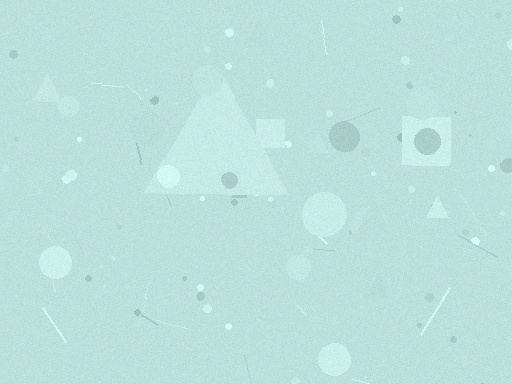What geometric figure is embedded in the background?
A triangle is embedded in the background.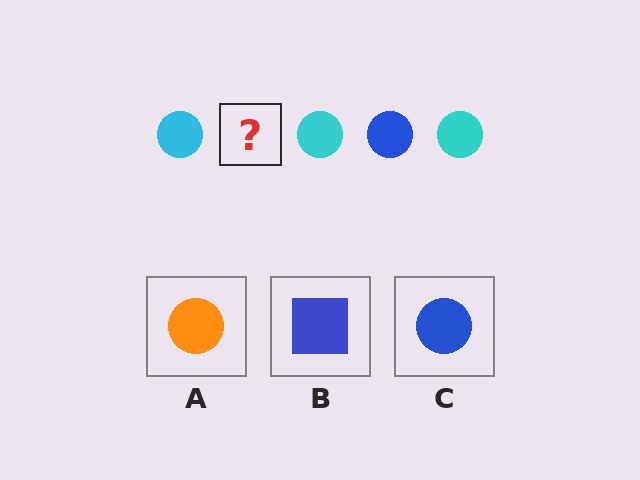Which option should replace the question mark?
Option C.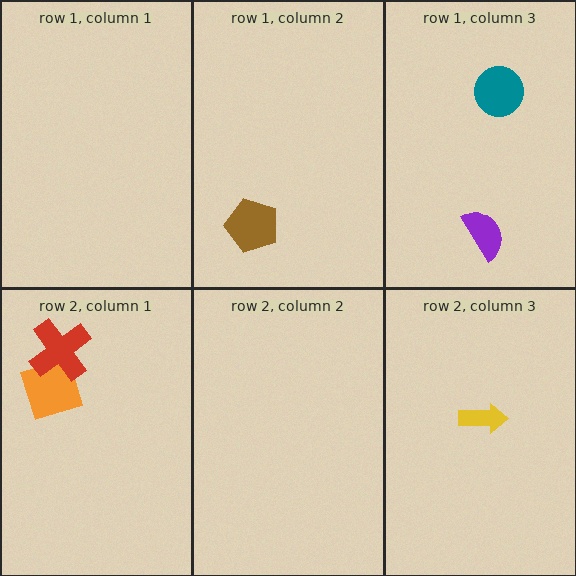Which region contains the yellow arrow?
The row 2, column 3 region.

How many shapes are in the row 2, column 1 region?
2.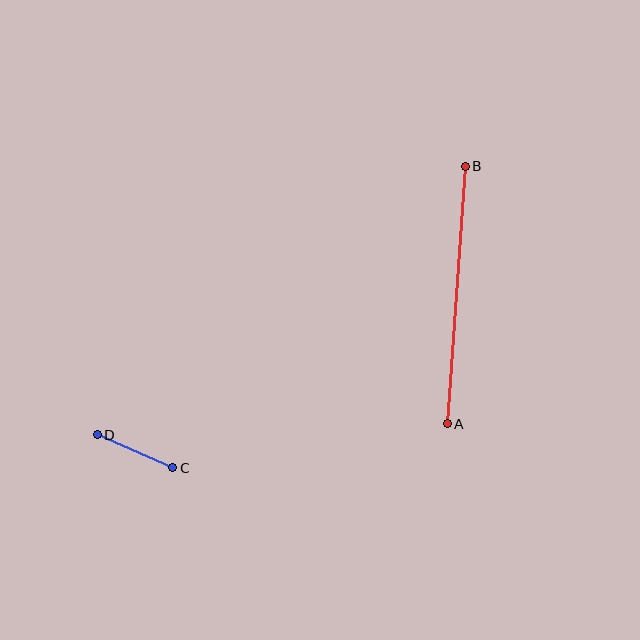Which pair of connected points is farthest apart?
Points A and B are farthest apart.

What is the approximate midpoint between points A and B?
The midpoint is at approximately (456, 295) pixels.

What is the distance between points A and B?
The distance is approximately 258 pixels.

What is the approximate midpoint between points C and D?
The midpoint is at approximately (135, 451) pixels.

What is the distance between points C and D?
The distance is approximately 82 pixels.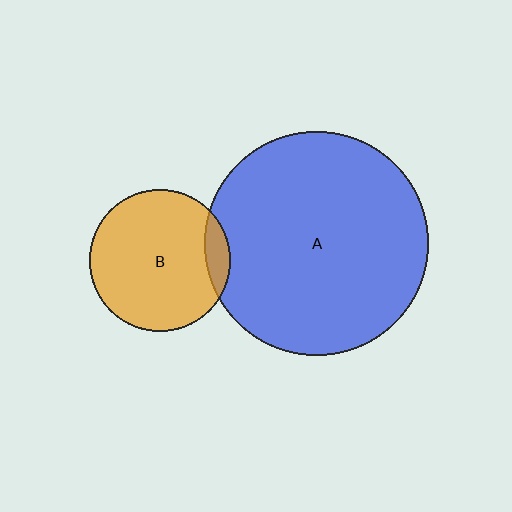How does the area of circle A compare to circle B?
Approximately 2.5 times.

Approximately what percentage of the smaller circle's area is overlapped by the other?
Approximately 10%.